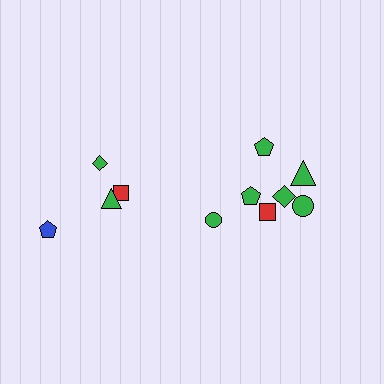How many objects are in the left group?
There are 4 objects.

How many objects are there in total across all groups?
There are 11 objects.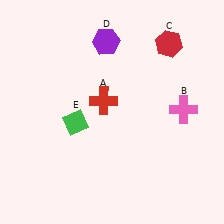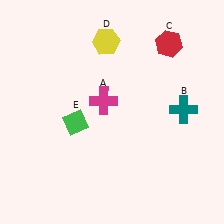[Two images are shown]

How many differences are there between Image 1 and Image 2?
There are 3 differences between the two images.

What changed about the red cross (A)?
In Image 1, A is red. In Image 2, it changed to magenta.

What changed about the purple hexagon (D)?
In Image 1, D is purple. In Image 2, it changed to yellow.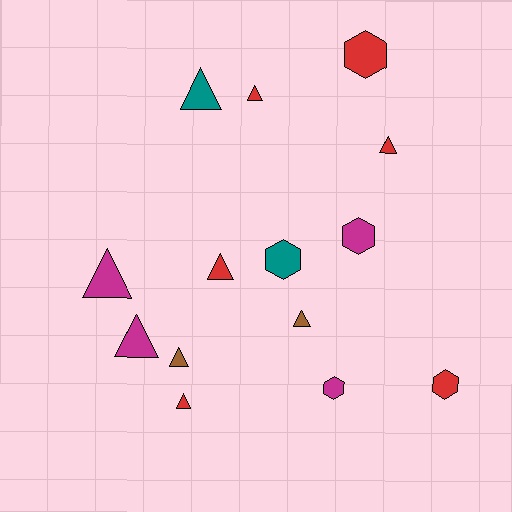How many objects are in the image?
There are 14 objects.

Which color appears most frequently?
Red, with 6 objects.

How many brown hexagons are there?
There are no brown hexagons.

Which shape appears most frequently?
Triangle, with 9 objects.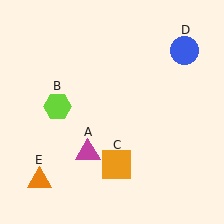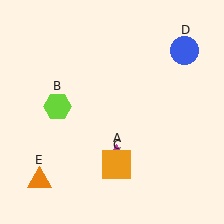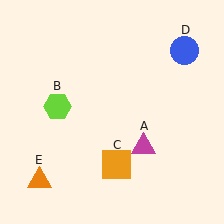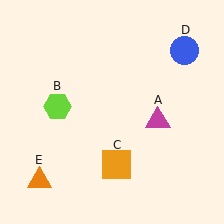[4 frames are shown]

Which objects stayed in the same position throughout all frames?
Lime hexagon (object B) and orange square (object C) and blue circle (object D) and orange triangle (object E) remained stationary.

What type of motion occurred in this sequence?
The magenta triangle (object A) rotated counterclockwise around the center of the scene.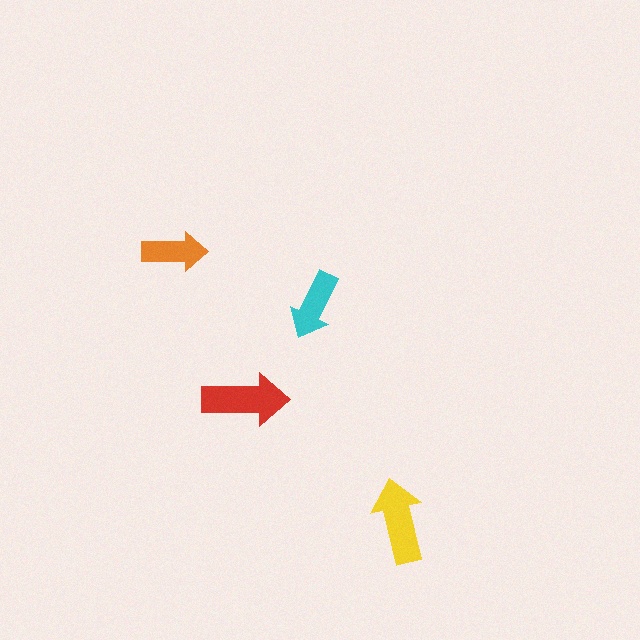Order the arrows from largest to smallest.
the red one, the yellow one, the cyan one, the orange one.